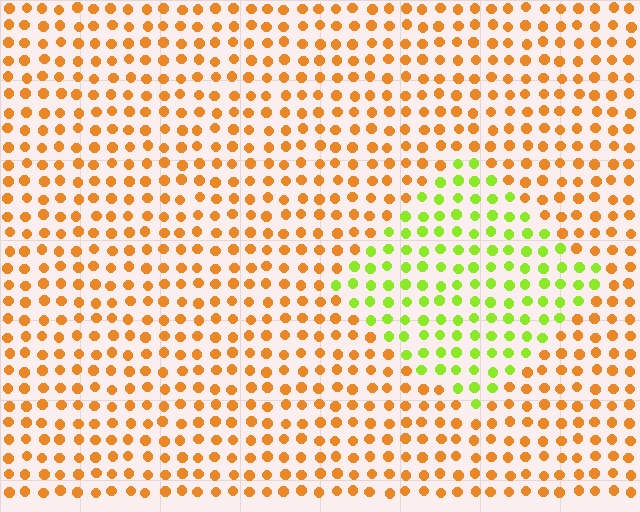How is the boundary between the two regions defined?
The boundary is defined purely by a slight shift in hue (about 60 degrees). Spacing, size, and orientation are identical on both sides.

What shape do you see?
I see a diamond.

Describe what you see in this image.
The image is filled with small orange elements in a uniform arrangement. A diamond-shaped region is visible where the elements are tinted to a slightly different hue, forming a subtle color boundary.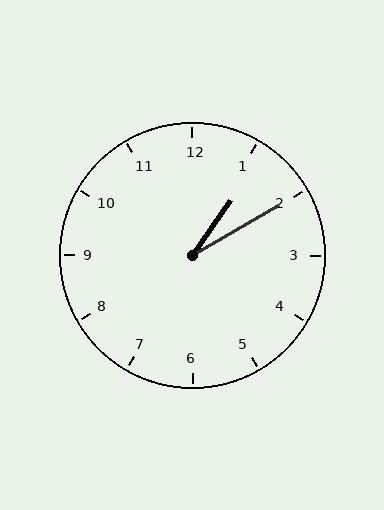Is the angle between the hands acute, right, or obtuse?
It is acute.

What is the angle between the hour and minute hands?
Approximately 25 degrees.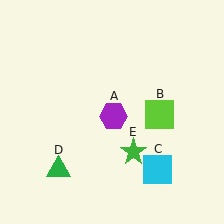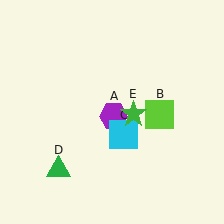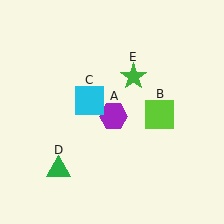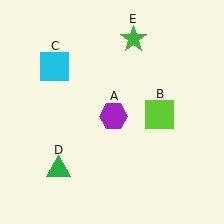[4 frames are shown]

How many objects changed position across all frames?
2 objects changed position: cyan square (object C), green star (object E).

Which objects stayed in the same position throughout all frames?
Purple hexagon (object A) and lime square (object B) and green triangle (object D) remained stationary.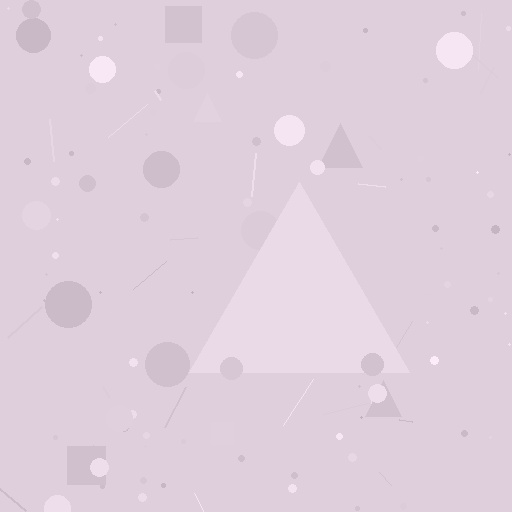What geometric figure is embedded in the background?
A triangle is embedded in the background.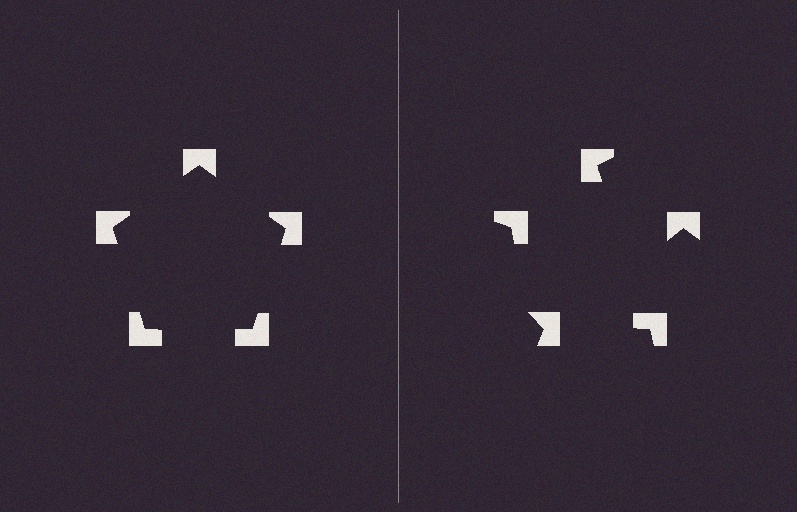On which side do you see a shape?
An illusory pentagon appears on the left side. On the right side the wedge cuts are rotated, so no coherent shape forms.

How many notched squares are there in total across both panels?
10 — 5 on each side.